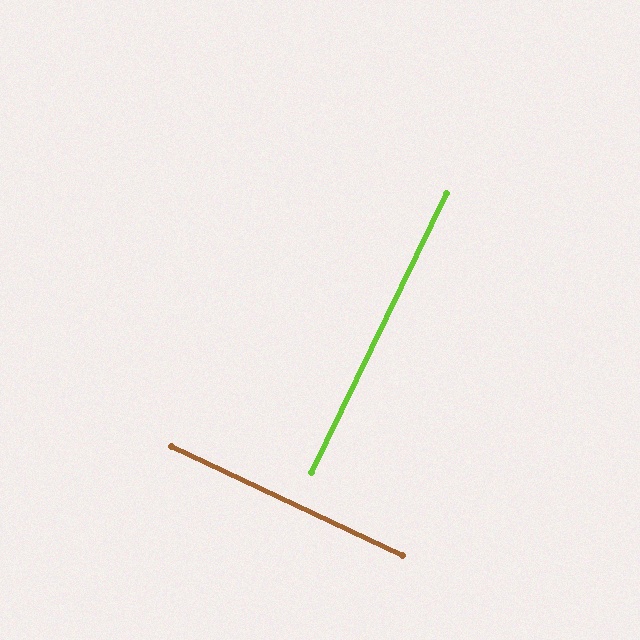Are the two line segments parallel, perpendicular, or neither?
Perpendicular — they meet at approximately 89°.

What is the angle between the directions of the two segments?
Approximately 89 degrees.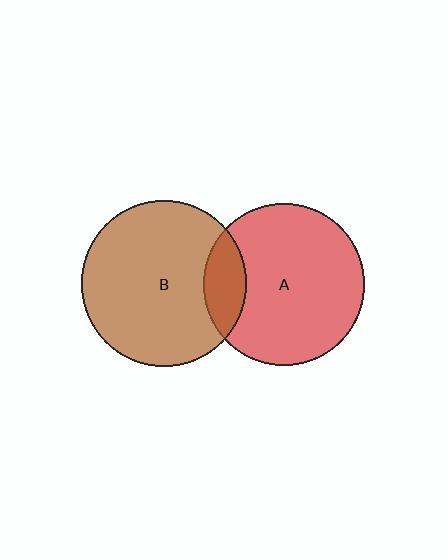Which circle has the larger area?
Circle B (brown).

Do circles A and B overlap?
Yes.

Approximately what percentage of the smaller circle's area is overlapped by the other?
Approximately 15%.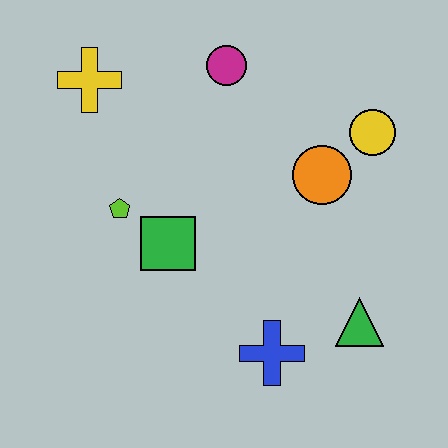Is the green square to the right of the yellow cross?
Yes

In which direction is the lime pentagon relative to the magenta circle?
The lime pentagon is below the magenta circle.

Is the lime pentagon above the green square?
Yes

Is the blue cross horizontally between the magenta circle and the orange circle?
Yes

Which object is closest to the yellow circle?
The orange circle is closest to the yellow circle.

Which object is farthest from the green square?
The yellow circle is farthest from the green square.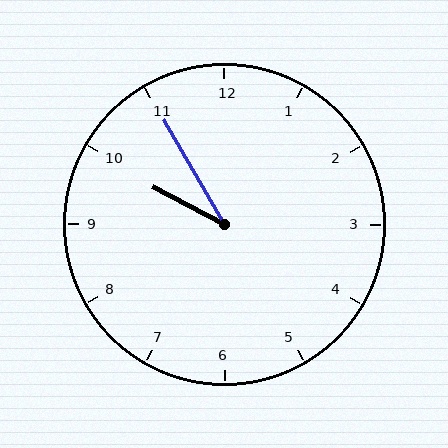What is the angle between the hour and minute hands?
Approximately 32 degrees.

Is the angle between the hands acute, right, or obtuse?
It is acute.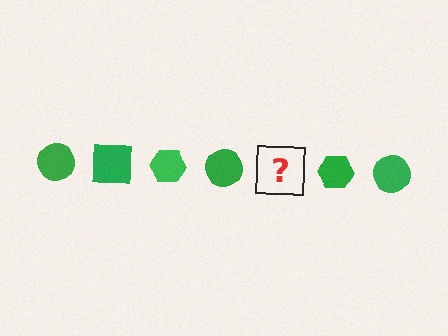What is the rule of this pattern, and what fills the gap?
The rule is that the pattern cycles through circle, square, hexagon shapes in green. The gap should be filled with a green square.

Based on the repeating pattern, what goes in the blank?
The blank should be a green square.